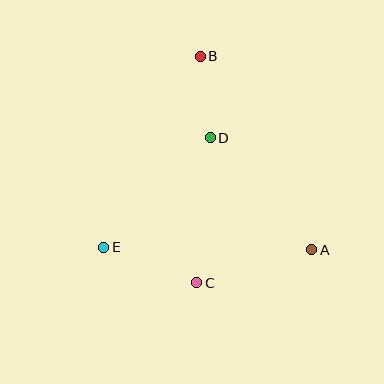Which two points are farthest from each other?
Points B and C are farthest from each other.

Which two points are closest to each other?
Points B and D are closest to each other.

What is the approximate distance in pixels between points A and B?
The distance between A and B is approximately 223 pixels.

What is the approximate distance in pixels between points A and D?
The distance between A and D is approximately 151 pixels.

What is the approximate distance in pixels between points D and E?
The distance between D and E is approximately 153 pixels.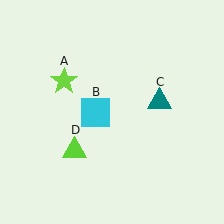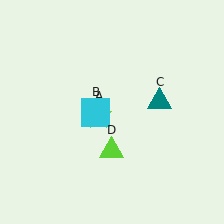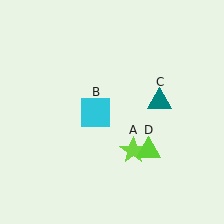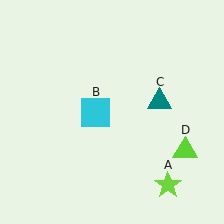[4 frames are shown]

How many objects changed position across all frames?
2 objects changed position: lime star (object A), lime triangle (object D).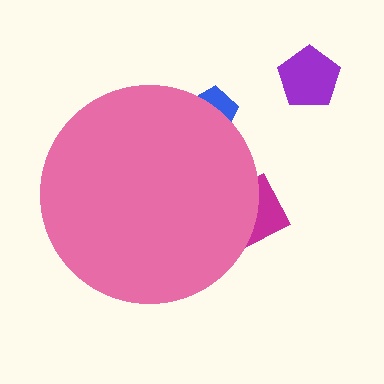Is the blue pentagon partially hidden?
Yes, the blue pentagon is partially hidden behind the pink circle.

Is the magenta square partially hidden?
Yes, the magenta square is partially hidden behind the pink circle.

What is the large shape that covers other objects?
A pink circle.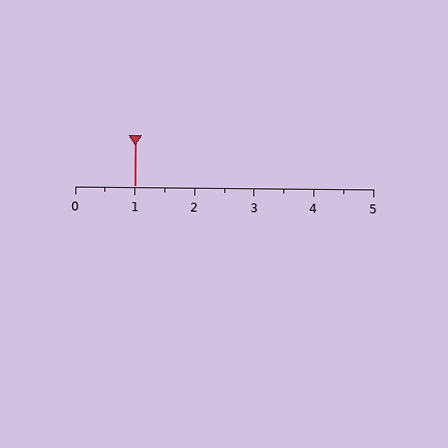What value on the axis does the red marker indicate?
The marker indicates approximately 1.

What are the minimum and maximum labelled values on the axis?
The axis runs from 0 to 5.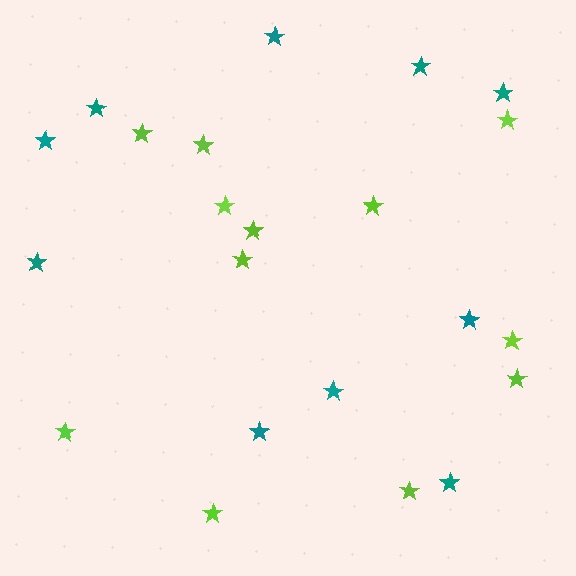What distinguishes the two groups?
There are 2 groups: one group of lime stars (12) and one group of teal stars (10).